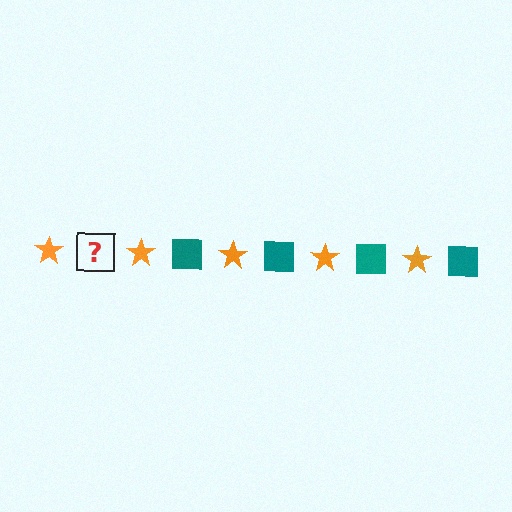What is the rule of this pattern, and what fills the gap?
The rule is that the pattern alternates between orange star and teal square. The gap should be filled with a teal square.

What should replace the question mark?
The question mark should be replaced with a teal square.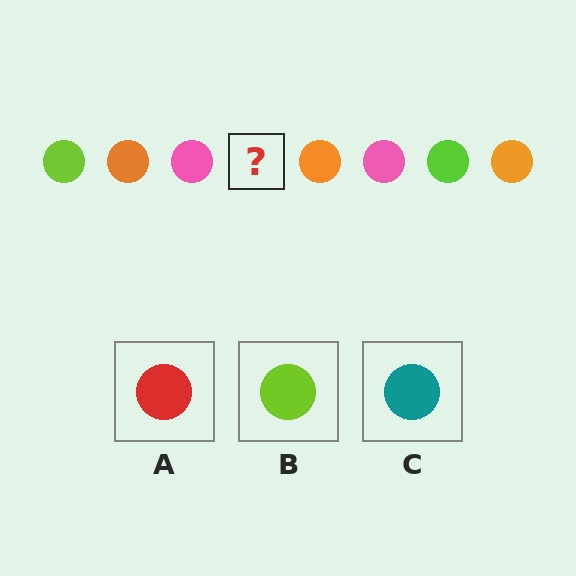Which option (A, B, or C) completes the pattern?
B.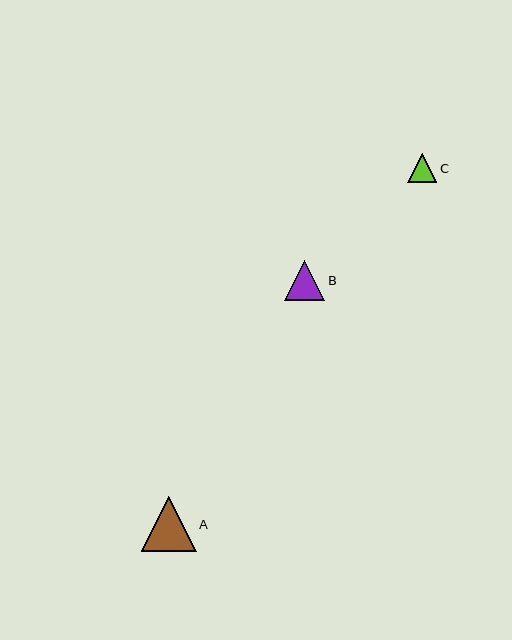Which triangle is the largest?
Triangle A is the largest with a size of approximately 55 pixels.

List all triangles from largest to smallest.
From largest to smallest: A, B, C.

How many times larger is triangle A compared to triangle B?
Triangle A is approximately 1.4 times the size of triangle B.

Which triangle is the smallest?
Triangle C is the smallest with a size of approximately 29 pixels.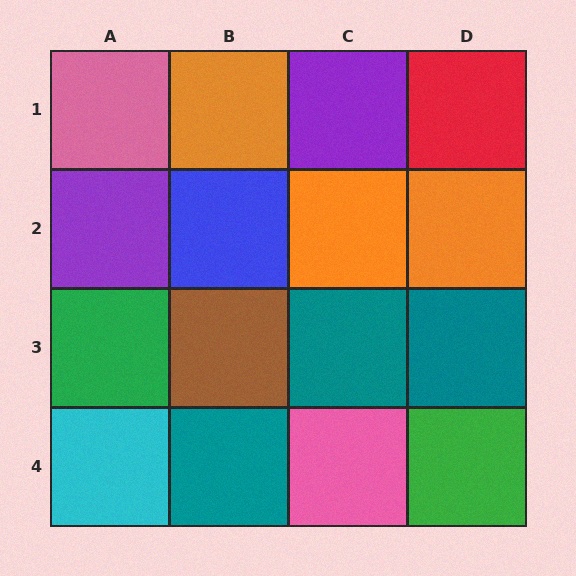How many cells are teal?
3 cells are teal.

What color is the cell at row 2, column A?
Purple.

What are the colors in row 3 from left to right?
Green, brown, teal, teal.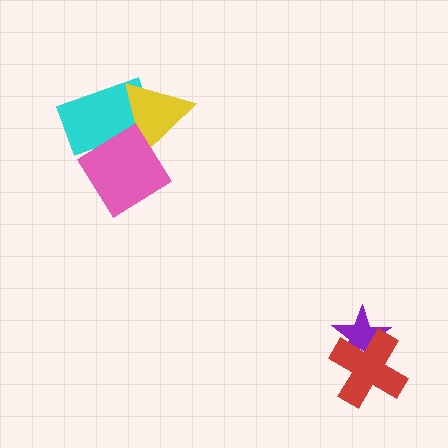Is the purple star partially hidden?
Yes, it is partially covered by another shape.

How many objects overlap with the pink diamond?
2 objects overlap with the pink diamond.